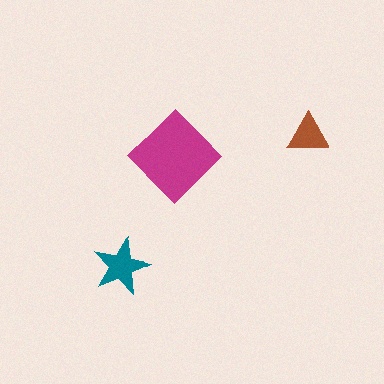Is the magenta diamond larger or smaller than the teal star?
Larger.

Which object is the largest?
The magenta diamond.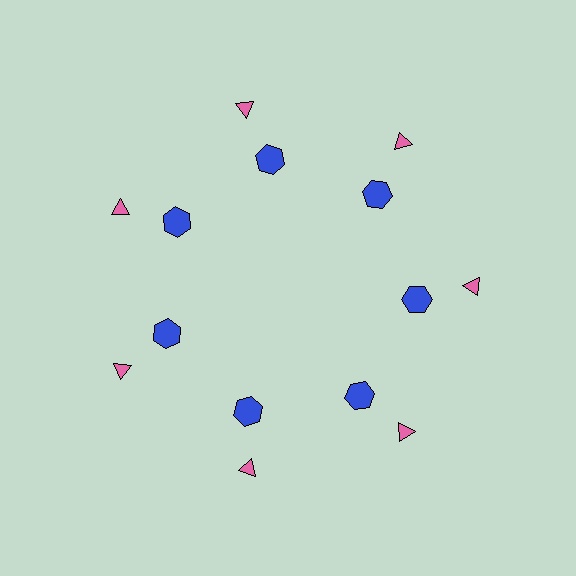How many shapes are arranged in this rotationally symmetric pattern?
There are 14 shapes, arranged in 7 groups of 2.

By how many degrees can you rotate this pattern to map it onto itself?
The pattern maps onto itself every 51 degrees of rotation.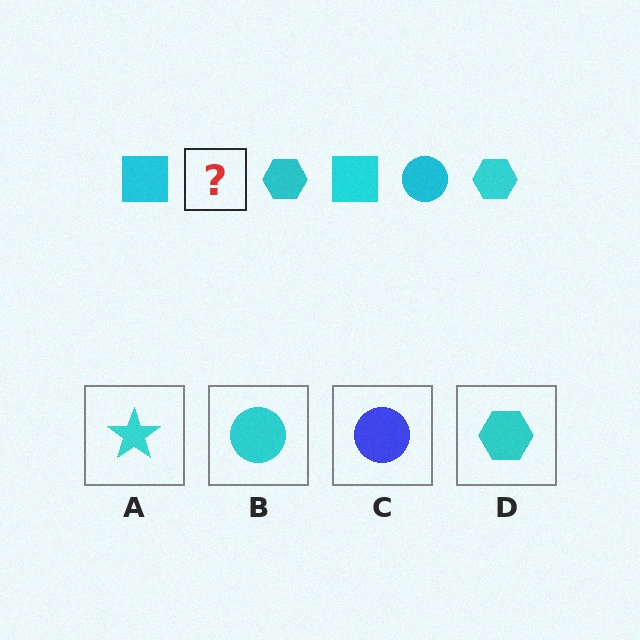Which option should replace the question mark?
Option B.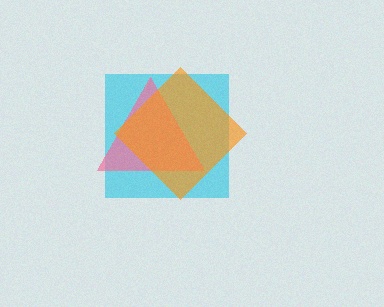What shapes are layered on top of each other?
The layered shapes are: a cyan square, a pink triangle, an orange diamond.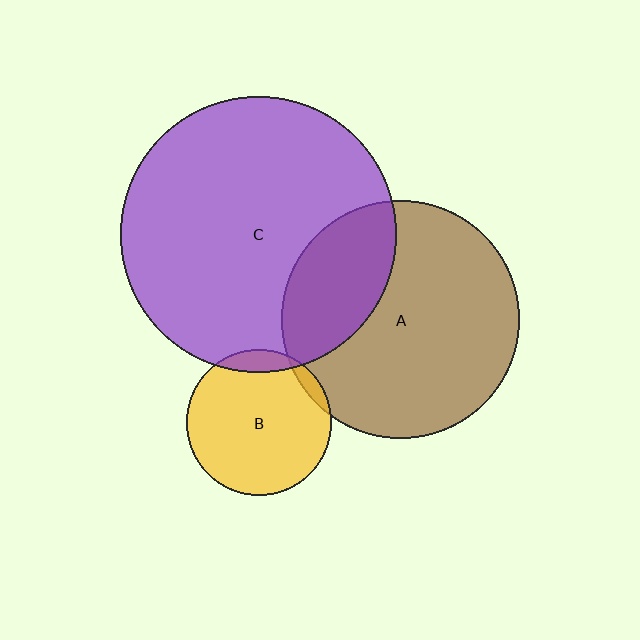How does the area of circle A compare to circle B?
Approximately 2.7 times.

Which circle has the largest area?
Circle C (purple).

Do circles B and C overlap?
Yes.